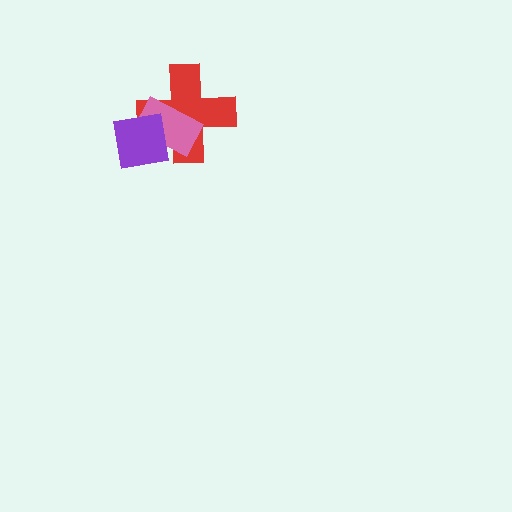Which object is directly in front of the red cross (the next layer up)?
The pink rectangle is directly in front of the red cross.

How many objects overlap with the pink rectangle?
2 objects overlap with the pink rectangle.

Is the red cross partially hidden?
Yes, it is partially covered by another shape.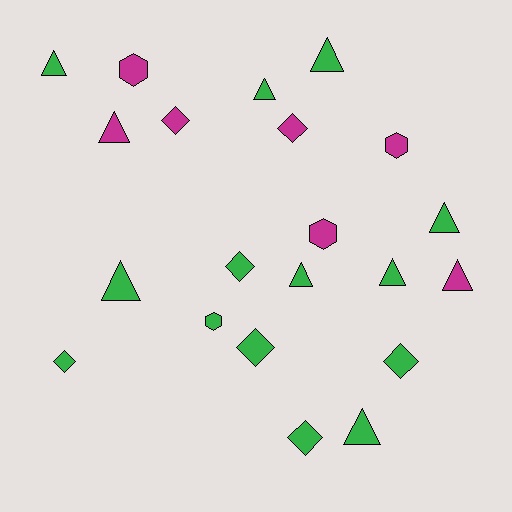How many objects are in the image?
There are 21 objects.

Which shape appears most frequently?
Triangle, with 10 objects.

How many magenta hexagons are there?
There are 3 magenta hexagons.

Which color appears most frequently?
Green, with 14 objects.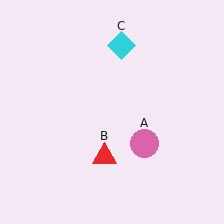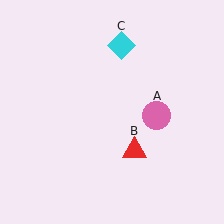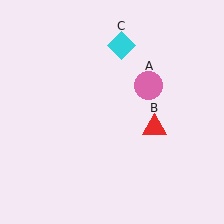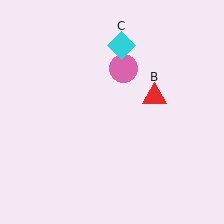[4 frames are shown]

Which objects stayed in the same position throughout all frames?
Cyan diamond (object C) remained stationary.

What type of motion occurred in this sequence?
The pink circle (object A), red triangle (object B) rotated counterclockwise around the center of the scene.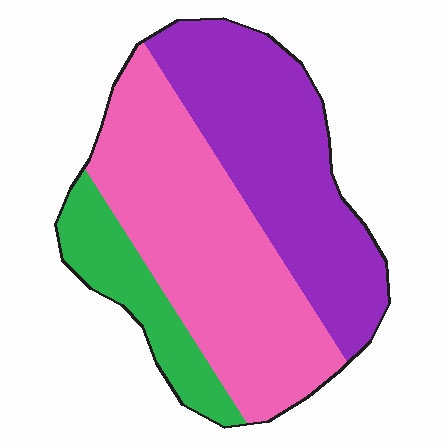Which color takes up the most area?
Pink, at roughly 45%.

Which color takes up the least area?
Green, at roughly 15%.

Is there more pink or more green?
Pink.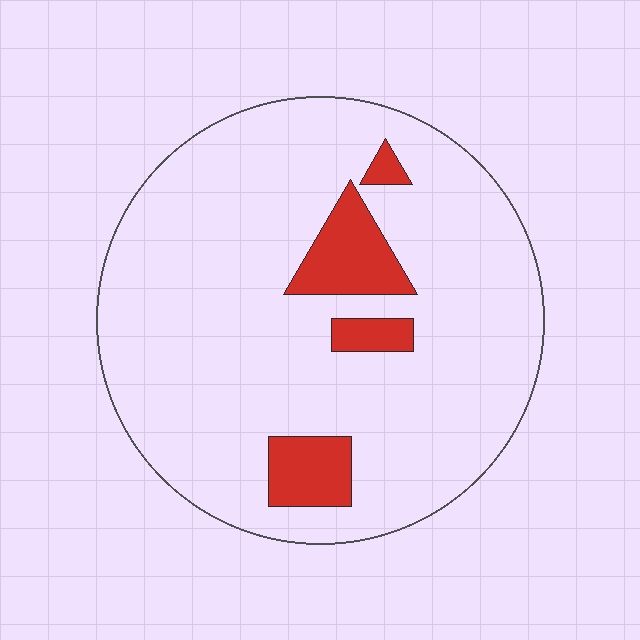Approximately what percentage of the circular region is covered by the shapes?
Approximately 10%.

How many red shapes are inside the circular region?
4.